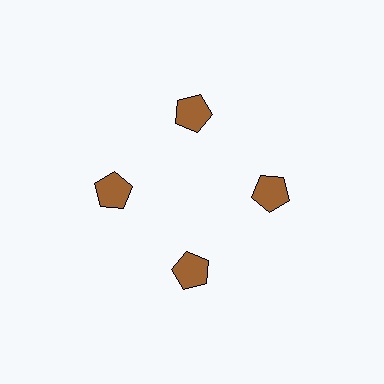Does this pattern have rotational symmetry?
Yes, this pattern has 4-fold rotational symmetry. It looks the same after rotating 90 degrees around the center.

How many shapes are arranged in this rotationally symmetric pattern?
There are 4 shapes, arranged in 4 groups of 1.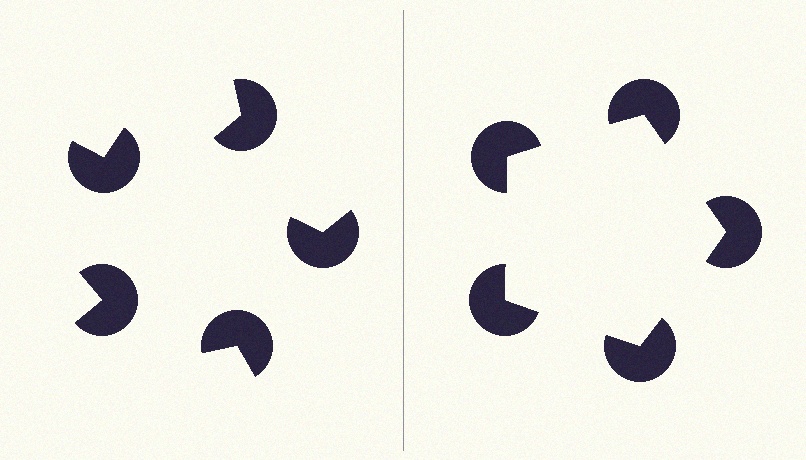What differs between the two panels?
The pac-man discs are positioned identically on both sides; only the wedge orientations differ. On the right they align to a pentagon; on the left they are misaligned.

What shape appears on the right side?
An illusory pentagon.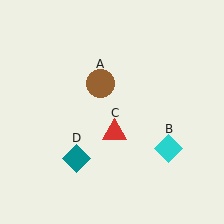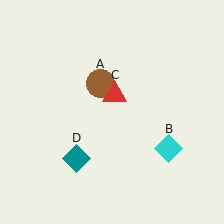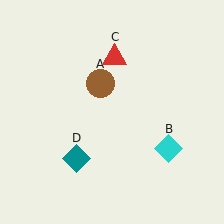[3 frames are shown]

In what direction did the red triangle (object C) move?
The red triangle (object C) moved up.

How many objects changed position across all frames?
1 object changed position: red triangle (object C).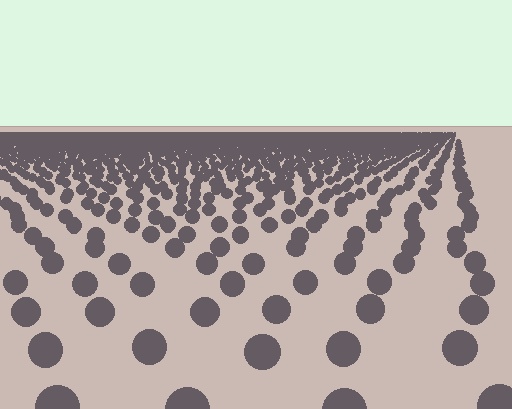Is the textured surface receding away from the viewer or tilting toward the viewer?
The surface is receding away from the viewer. Texture elements get smaller and denser toward the top.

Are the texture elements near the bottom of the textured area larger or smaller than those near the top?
Larger. Near the bottom, elements are closer to the viewer and appear at a bigger on-screen size.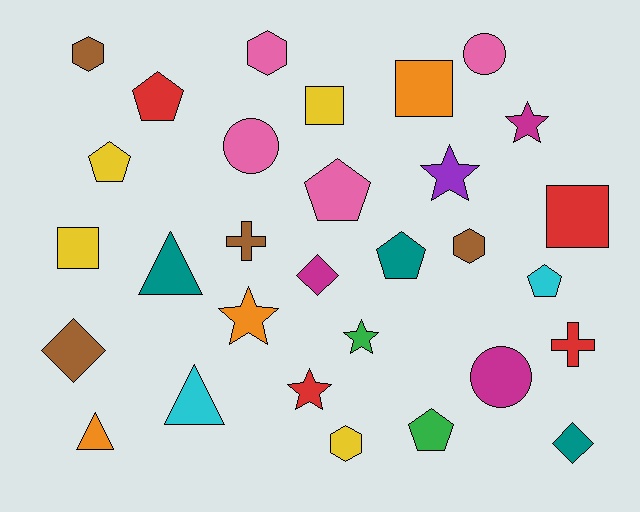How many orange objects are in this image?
There are 3 orange objects.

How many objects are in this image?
There are 30 objects.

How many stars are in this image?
There are 5 stars.